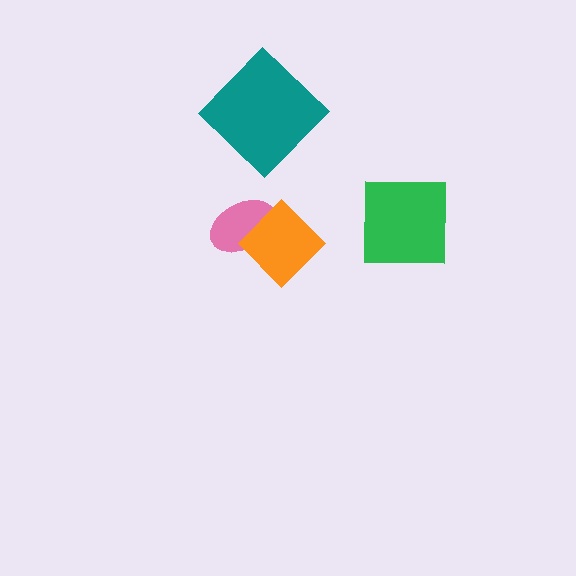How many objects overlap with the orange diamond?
1 object overlaps with the orange diamond.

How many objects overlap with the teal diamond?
0 objects overlap with the teal diamond.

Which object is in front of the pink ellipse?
The orange diamond is in front of the pink ellipse.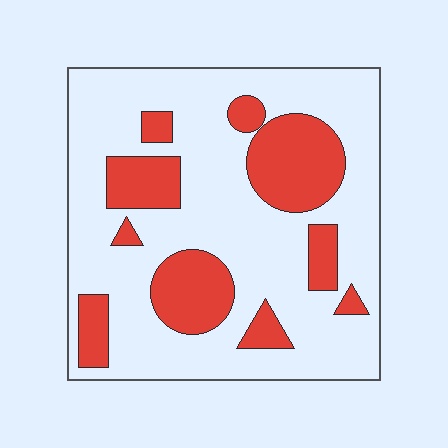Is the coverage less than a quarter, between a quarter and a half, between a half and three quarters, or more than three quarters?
Between a quarter and a half.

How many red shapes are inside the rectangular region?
10.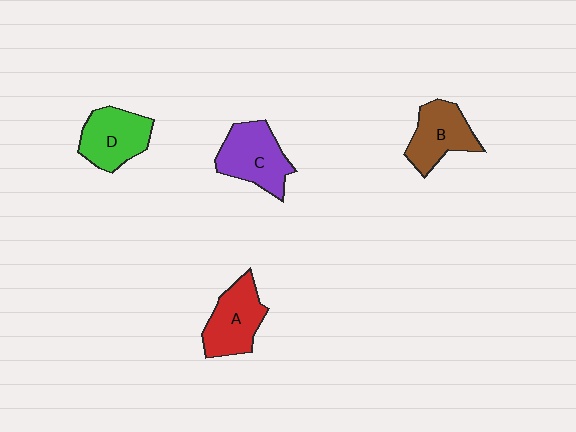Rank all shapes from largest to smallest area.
From largest to smallest: C (purple), A (red), D (green), B (brown).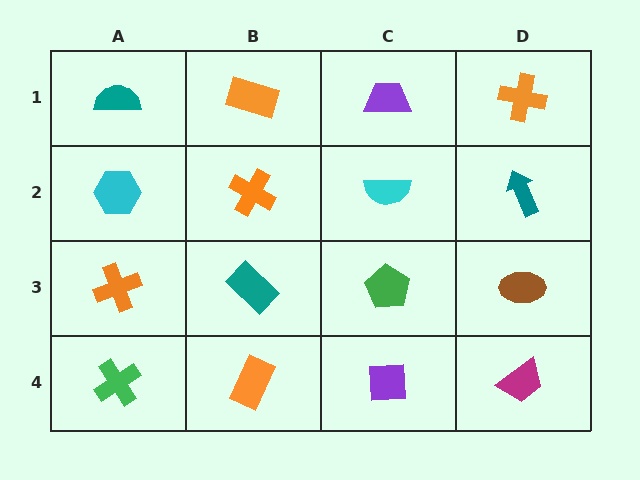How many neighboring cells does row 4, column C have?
3.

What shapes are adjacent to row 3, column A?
A cyan hexagon (row 2, column A), a green cross (row 4, column A), a teal rectangle (row 3, column B).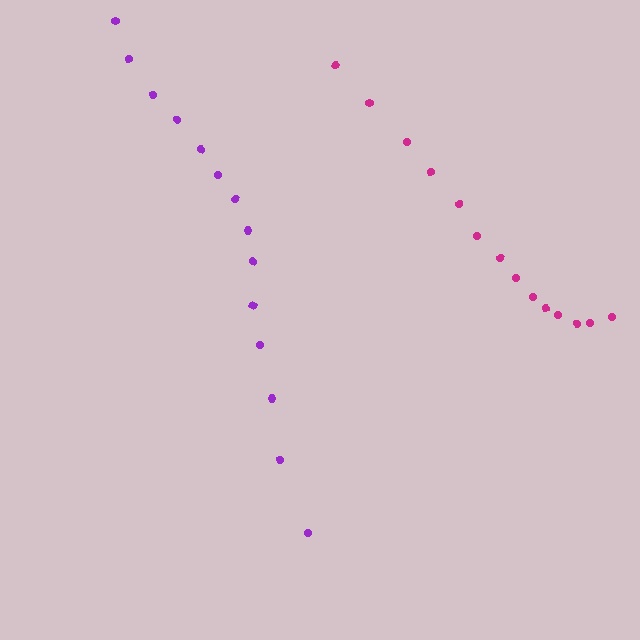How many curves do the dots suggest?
There are 2 distinct paths.